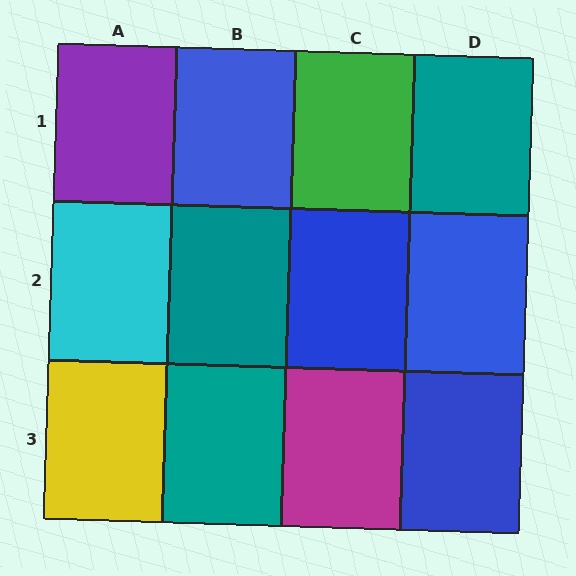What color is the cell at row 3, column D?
Blue.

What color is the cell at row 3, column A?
Yellow.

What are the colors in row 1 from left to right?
Purple, blue, green, teal.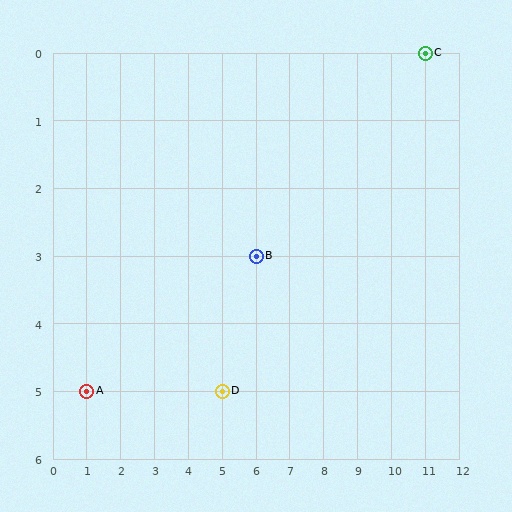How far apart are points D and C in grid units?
Points D and C are 6 columns and 5 rows apart (about 7.8 grid units diagonally).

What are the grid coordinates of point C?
Point C is at grid coordinates (11, 0).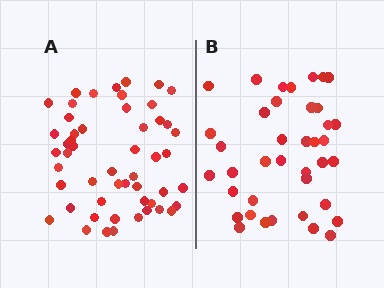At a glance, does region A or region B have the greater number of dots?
Region A (the left region) has more dots.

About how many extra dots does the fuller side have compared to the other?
Region A has approximately 15 more dots than region B.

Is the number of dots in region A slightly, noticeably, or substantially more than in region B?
Region A has noticeably more, but not dramatically so. The ratio is roughly 1.3 to 1.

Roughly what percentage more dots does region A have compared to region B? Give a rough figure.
About 35% more.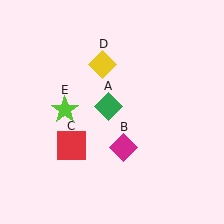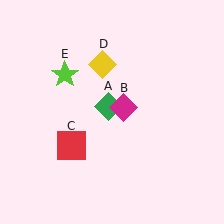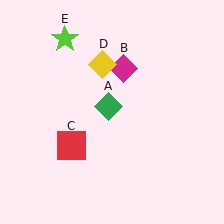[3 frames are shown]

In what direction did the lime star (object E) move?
The lime star (object E) moved up.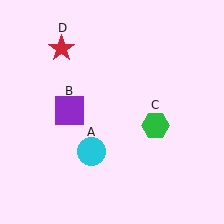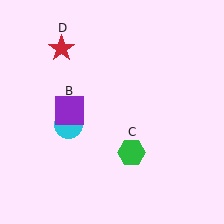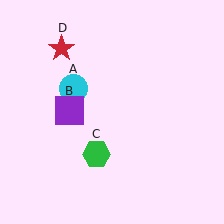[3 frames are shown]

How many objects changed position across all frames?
2 objects changed position: cyan circle (object A), green hexagon (object C).